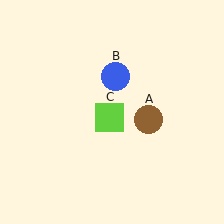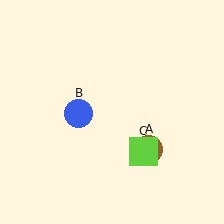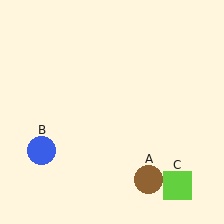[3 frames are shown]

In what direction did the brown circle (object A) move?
The brown circle (object A) moved down.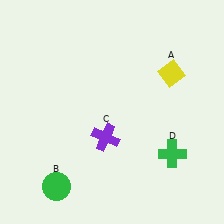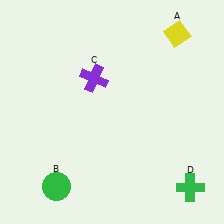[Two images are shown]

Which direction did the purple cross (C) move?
The purple cross (C) moved up.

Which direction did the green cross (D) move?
The green cross (D) moved down.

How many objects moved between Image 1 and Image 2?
3 objects moved between the two images.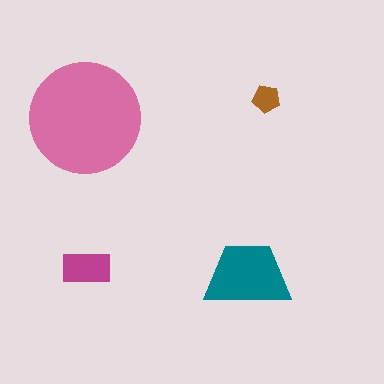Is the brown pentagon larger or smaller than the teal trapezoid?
Smaller.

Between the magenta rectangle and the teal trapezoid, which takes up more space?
The teal trapezoid.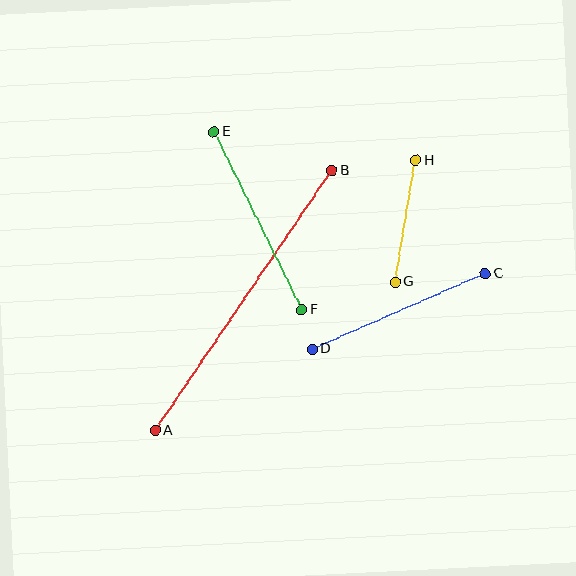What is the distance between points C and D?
The distance is approximately 189 pixels.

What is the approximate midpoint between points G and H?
The midpoint is at approximately (405, 221) pixels.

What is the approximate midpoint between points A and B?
The midpoint is at approximately (244, 300) pixels.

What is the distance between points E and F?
The distance is approximately 198 pixels.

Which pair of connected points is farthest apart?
Points A and B are farthest apart.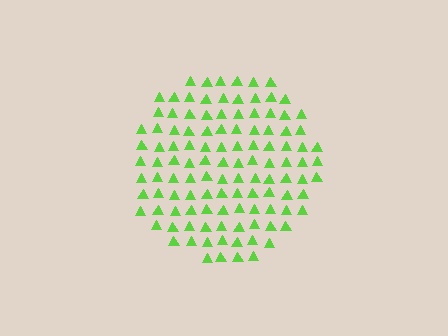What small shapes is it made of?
It is made of small triangles.